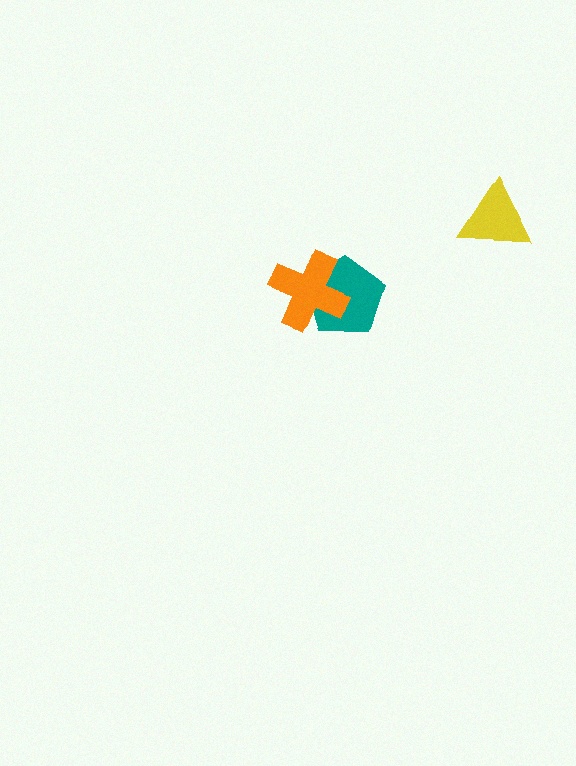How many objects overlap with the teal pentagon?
1 object overlaps with the teal pentagon.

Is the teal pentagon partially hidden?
Yes, it is partially covered by another shape.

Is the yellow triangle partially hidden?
No, no other shape covers it.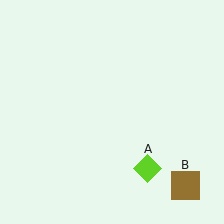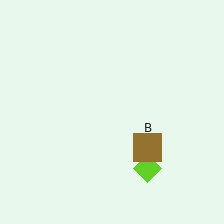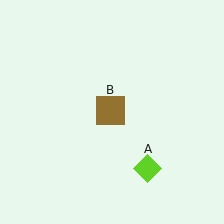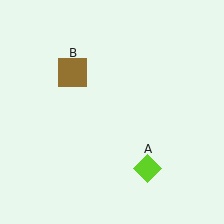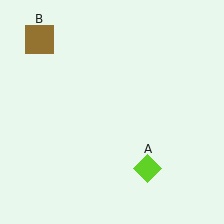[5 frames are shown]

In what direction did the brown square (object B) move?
The brown square (object B) moved up and to the left.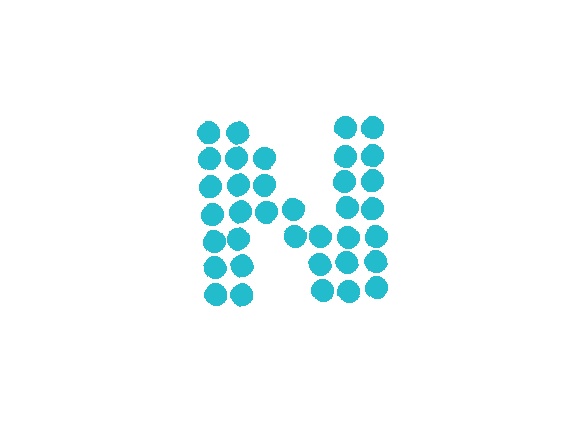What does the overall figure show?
The overall figure shows the letter N.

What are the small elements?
The small elements are circles.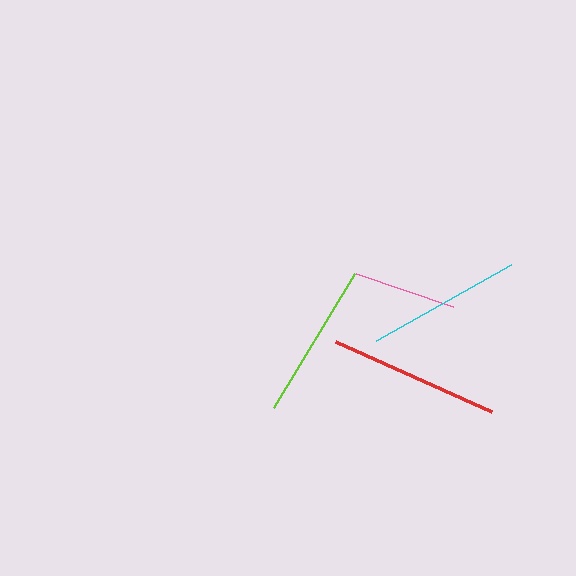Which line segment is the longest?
The red line is the longest at approximately 171 pixels.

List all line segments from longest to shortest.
From longest to shortest: red, lime, cyan, pink.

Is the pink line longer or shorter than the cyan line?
The cyan line is longer than the pink line.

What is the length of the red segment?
The red segment is approximately 171 pixels long.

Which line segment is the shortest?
The pink line is the shortest at approximately 102 pixels.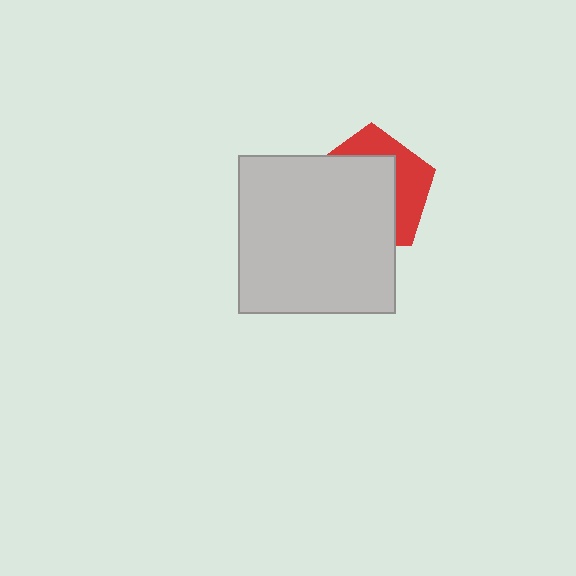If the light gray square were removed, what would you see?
You would see the complete red pentagon.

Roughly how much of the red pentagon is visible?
A small part of it is visible (roughly 37%).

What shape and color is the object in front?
The object in front is a light gray square.